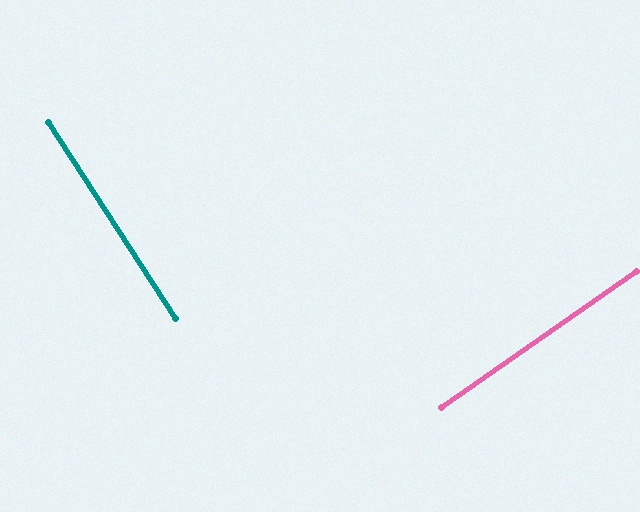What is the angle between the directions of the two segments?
Approximately 88 degrees.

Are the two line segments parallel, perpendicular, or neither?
Perpendicular — they meet at approximately 88°.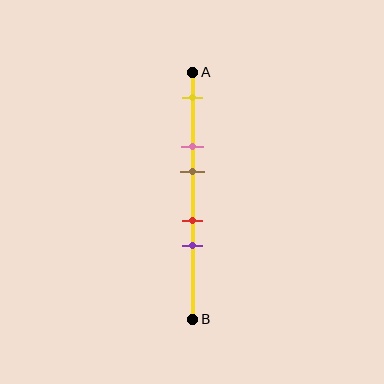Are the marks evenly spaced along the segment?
No, the marks are not evenly spaced.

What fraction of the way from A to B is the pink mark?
The pink mark is approximately 30% (0.3) of the way from A to B.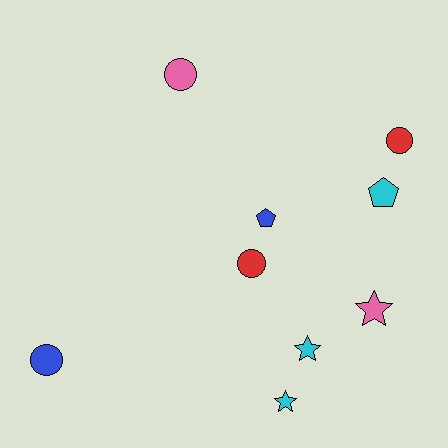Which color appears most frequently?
Cyan, with 3 objects.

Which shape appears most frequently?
Circle, with 4 objects.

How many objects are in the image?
There are 9 objects.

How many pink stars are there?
There is 1 pink star.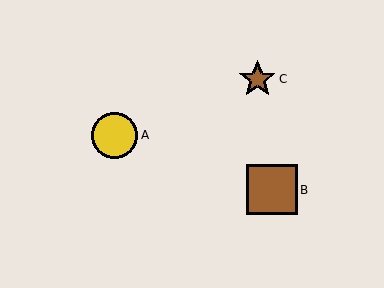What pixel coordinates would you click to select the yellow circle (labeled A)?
Click at (115, 135) to select the yellow circle A.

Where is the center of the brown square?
The center of the brown square is at (272, 190).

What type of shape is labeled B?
Shape B is a brown square.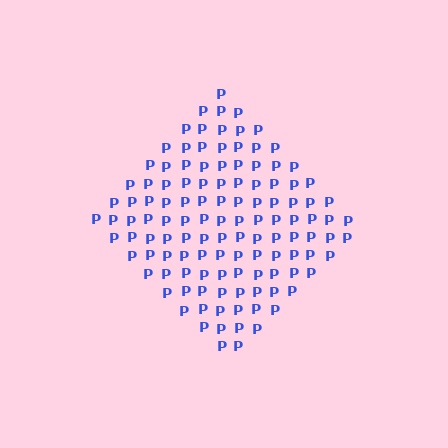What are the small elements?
The small elements are letter P's.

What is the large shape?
The large shape is a diamond.